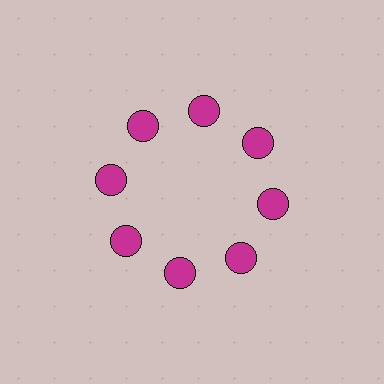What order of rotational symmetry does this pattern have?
This pattern has 8-fold rotational symmetry.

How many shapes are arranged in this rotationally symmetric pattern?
There are 8 shapes, arranged in 8 groups of 1.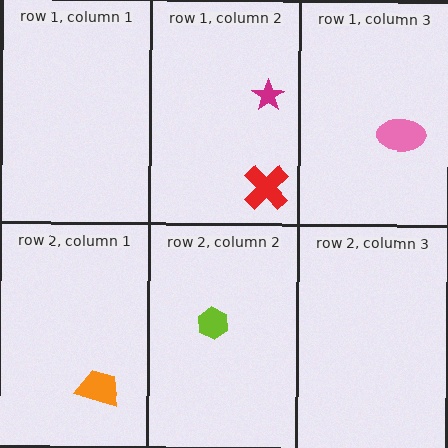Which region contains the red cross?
The row 1, column 2 region.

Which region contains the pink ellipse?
The row 1, column 3 region.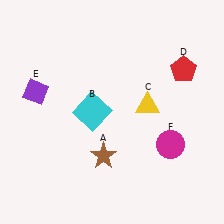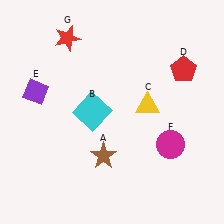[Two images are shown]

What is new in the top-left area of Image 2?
A red star (G) was added in the top-left area of Image 2.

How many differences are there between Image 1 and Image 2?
There is 1 difference between the two images.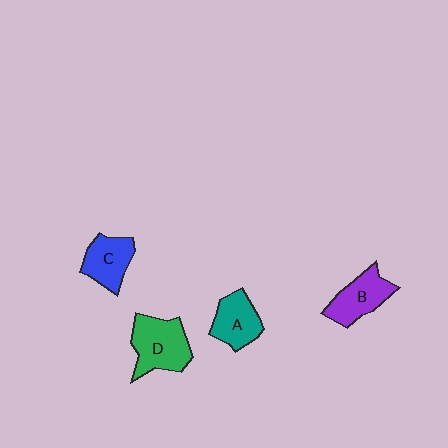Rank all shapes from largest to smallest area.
From largest to smallest: D (green), B (purple), C (blue), A (teal).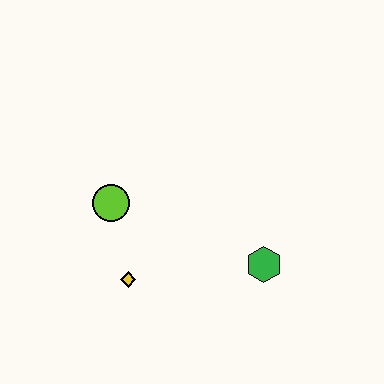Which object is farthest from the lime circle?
The green hexagon is farthest from the lime circle.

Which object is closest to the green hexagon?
The yellow diamond is closest to the green hexagon.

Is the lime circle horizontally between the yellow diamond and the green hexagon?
No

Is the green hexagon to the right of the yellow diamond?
Yes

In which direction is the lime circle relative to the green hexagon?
The lime circle is to the left of the green hexagon.